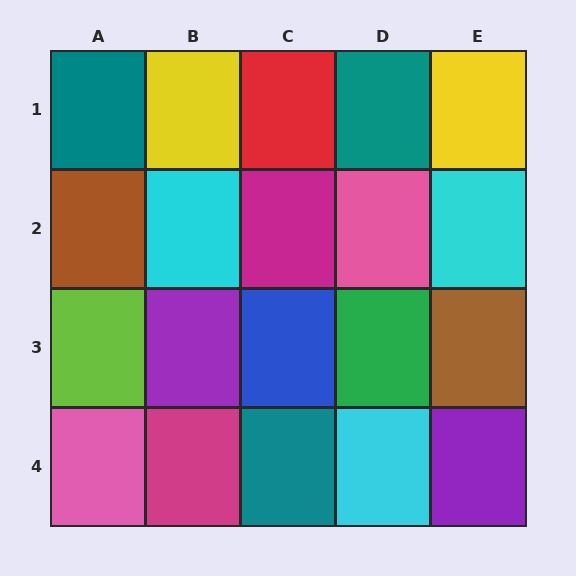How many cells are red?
1 cell is red.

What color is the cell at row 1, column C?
Red.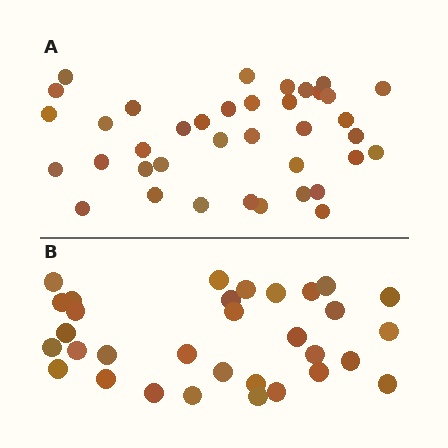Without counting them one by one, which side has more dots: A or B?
Region A (the top region) has more dots.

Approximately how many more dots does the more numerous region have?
Region A has about 6 more dots than region B.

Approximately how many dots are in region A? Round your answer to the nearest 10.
About 40 dots. (The exact count is 38, which rounds to 40.)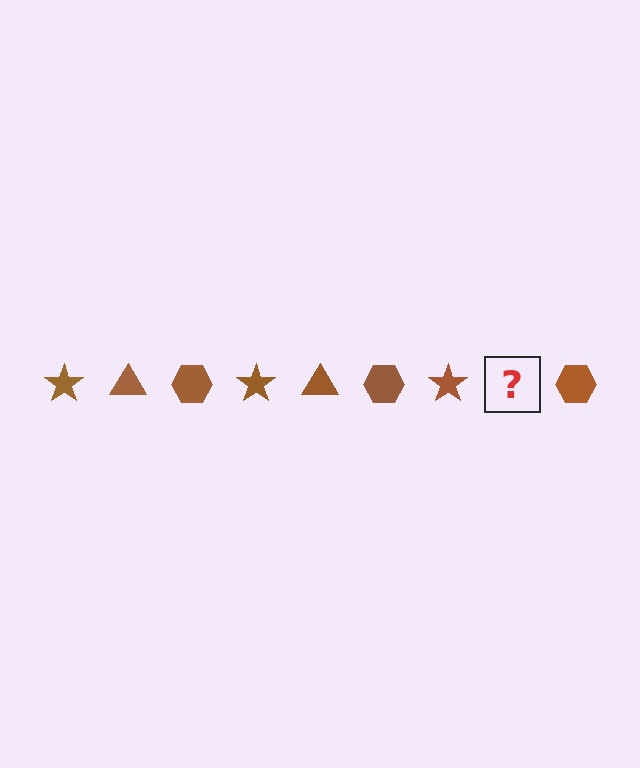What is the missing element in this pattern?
The missing element is a brown triangle.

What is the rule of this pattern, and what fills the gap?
The rule is that the pattern cycles through star, triangle, hexagon shapes in brown. The gap should be filled with a brown triangle.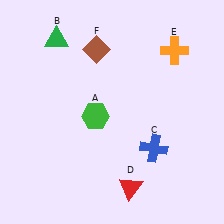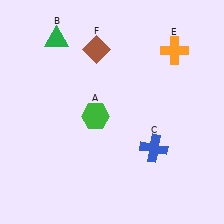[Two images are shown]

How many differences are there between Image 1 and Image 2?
There is 1 difference between the two images.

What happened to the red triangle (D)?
The red triangle (D) was removed in Image 2. It was in the bottom-right area of Image 1.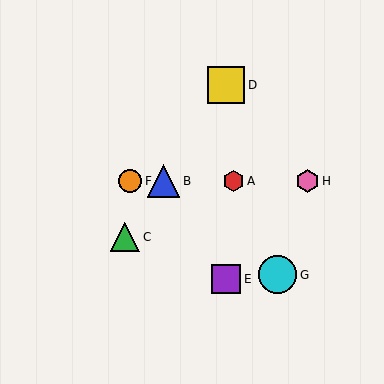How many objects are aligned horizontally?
4 objects (A, B, F, H) are aligned horizontally.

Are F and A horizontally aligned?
Yes, both are at y≈181.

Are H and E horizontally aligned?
No, H is at y≈181 and E is at y≈279.